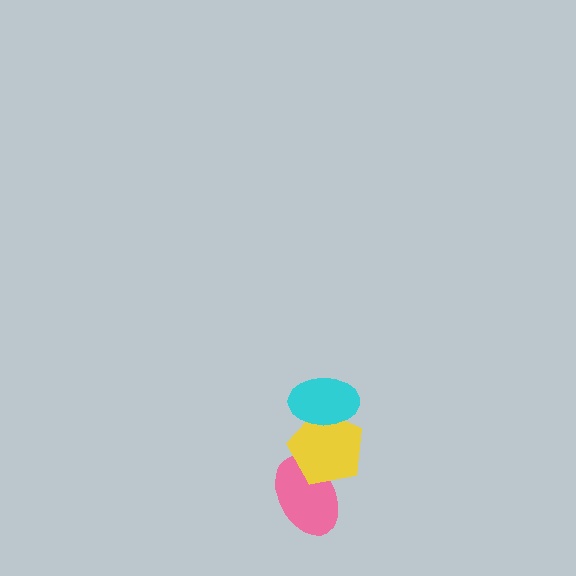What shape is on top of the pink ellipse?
The yellow pentagon is on top of the pink ellipse.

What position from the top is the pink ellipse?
The pink ellipse is 3rd from the top.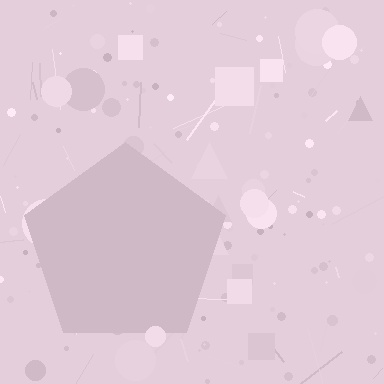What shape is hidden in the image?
A pentagon is hidden in the image.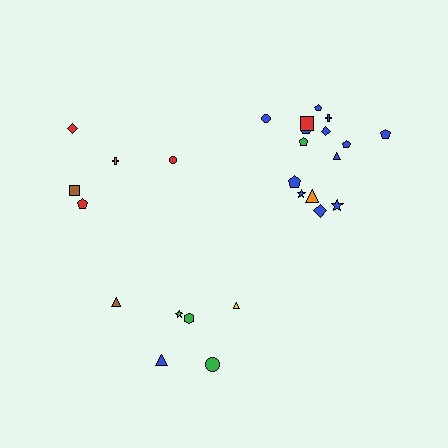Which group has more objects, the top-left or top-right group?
The top-right group.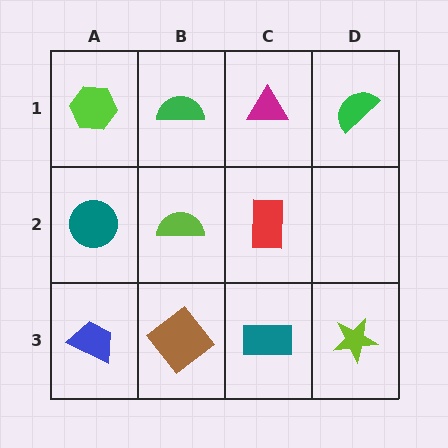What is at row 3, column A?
A blue trapezoid.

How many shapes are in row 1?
4 shapes.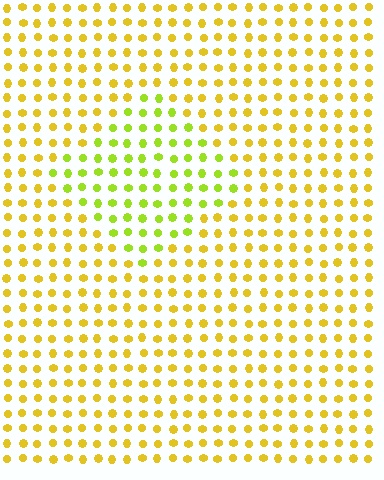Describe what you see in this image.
The image is filled with small yellow elements in a uniform arrangement. A diamond-shaped region is visible where the elements are tinted to a slightly different hue, forming a subtle color boundary.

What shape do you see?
I see a diamond.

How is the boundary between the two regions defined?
The boundary is defined purely by a slight shift in hue (about 33 degrees). Spacing, size, and orientation are identical on both sides.